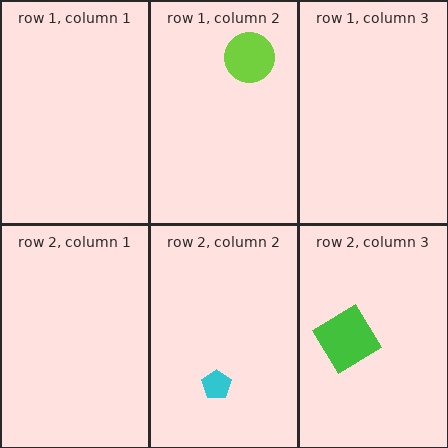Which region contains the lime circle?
The row 1, column 2 region.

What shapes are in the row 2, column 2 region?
The cyan pentagon.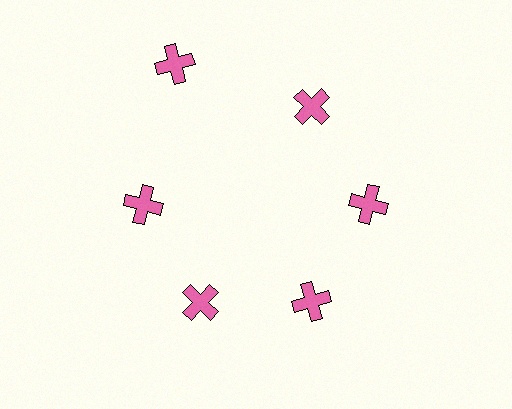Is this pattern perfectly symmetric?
No. The 6 pink crosses are arranged in a ring, but one element near the 11 o'clock position is pushed outward from the center, breaking the 6-fold rotational symmetry.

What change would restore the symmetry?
The symmetry would be restored by moving it inward, back onto the ring so that all 6 crosses sit at equal angles and equal distance from the center.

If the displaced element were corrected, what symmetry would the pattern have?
It would have 6-fold rotational symmetry — the pattern would map onto itself every 60 degrees.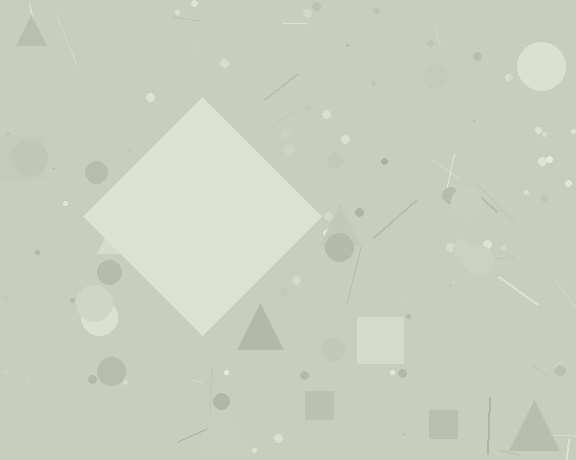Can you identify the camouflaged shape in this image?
The camouflaged shape is a diamond.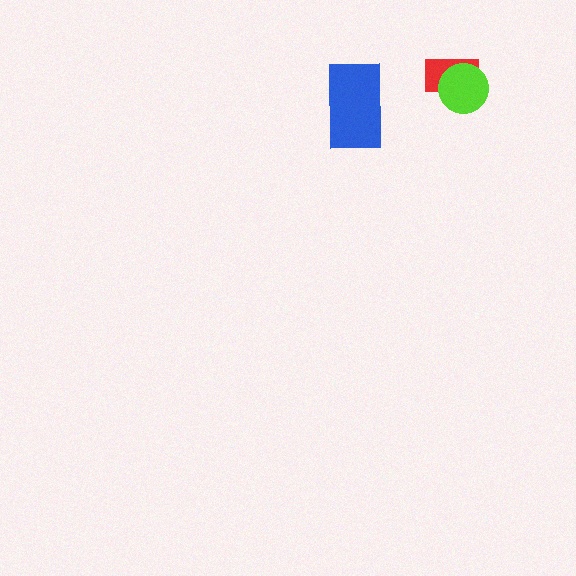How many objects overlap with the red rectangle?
1 object overlaps with the red rectangle.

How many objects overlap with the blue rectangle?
0 objects overlap with the blue rectangle.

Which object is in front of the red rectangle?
The lime circle is in front of the red rectangle.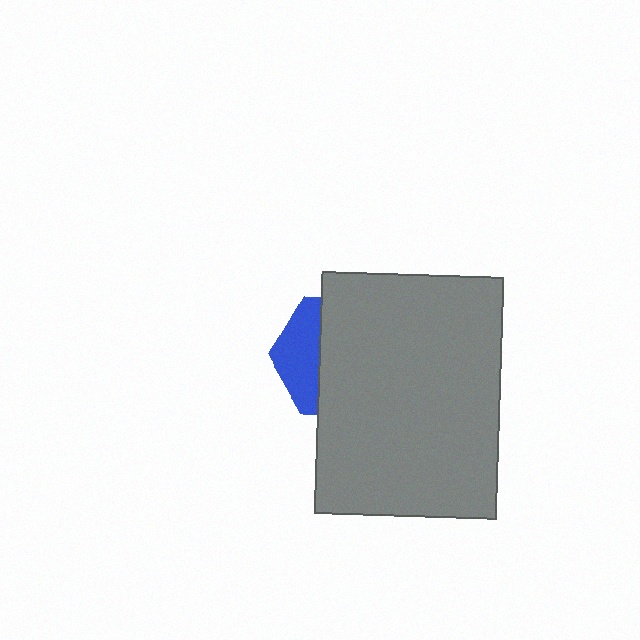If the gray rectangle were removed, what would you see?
You would see the complete blue hexagon.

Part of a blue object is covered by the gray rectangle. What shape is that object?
It is a hexagon.